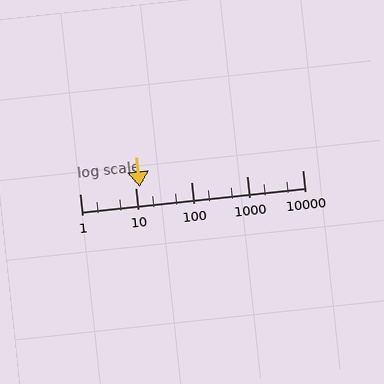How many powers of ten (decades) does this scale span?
The scale spans 4 decades, from 1 to 10000.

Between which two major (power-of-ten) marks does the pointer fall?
The pointer is between 10 and 100.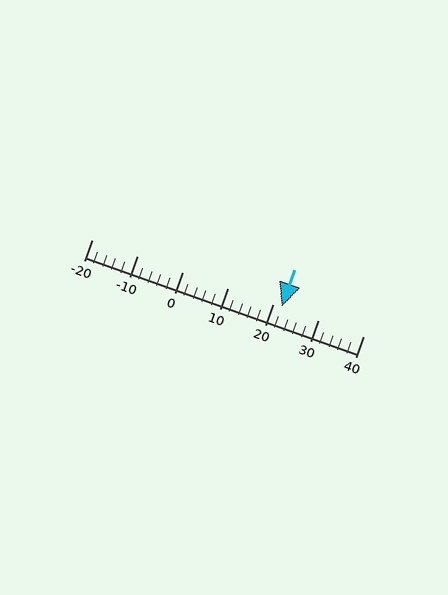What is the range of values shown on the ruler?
The ruler shows values from -20 to 40.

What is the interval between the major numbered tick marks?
The major tick marks are spaced 10 units apart.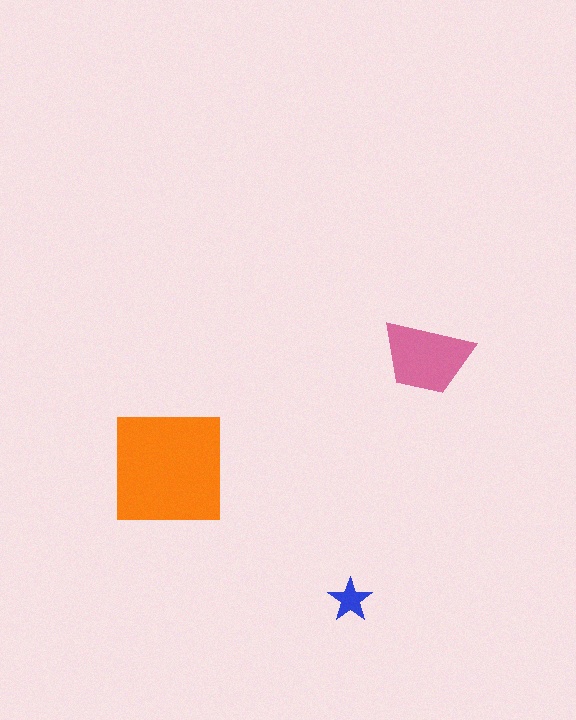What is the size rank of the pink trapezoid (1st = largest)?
2nd.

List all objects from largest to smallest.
The orange square, the pink trapezoid, the blue star.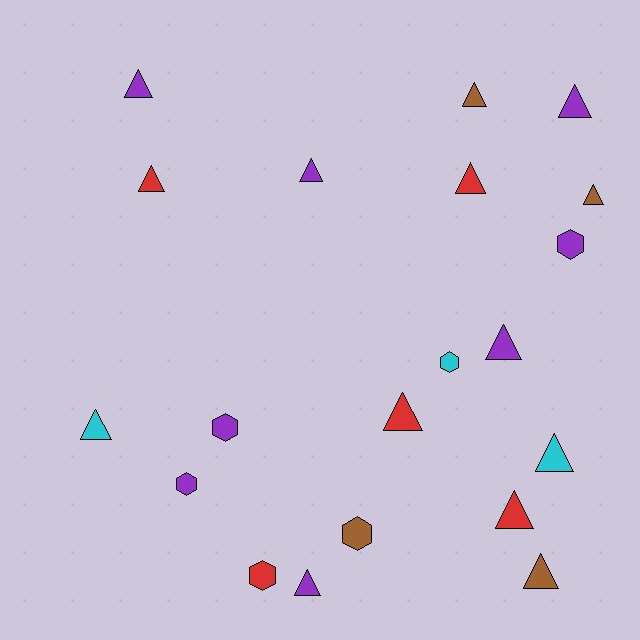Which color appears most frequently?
Purple, with 8 objects.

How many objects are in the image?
There are 20 objects.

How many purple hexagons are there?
There are 3 purple hexagons.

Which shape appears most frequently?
Triangle, with 14 objects.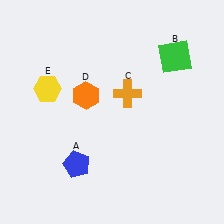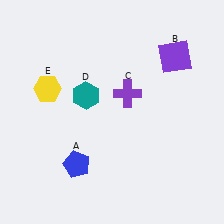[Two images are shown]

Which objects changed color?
B changed from green to purple. C changed from orange to purple. D changed from orange to teal.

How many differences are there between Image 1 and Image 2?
There are 3 differences between the two images.